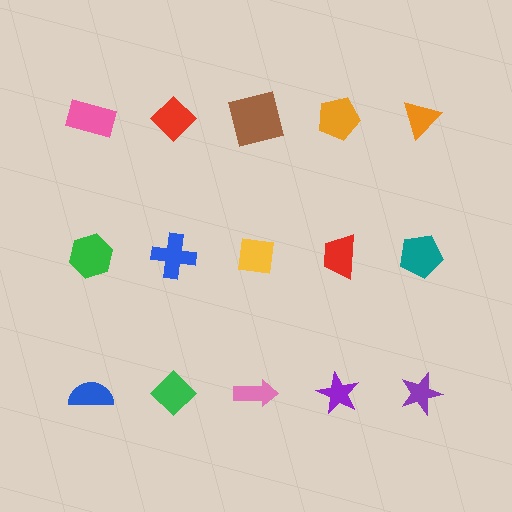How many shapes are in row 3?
5 shapes.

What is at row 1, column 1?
A pink rectangle.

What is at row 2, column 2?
A blue cross.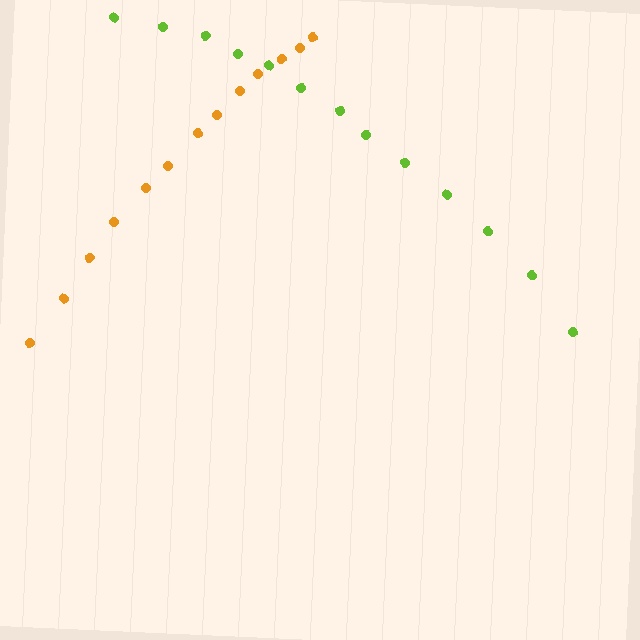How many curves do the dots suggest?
There are 2 distinct paths.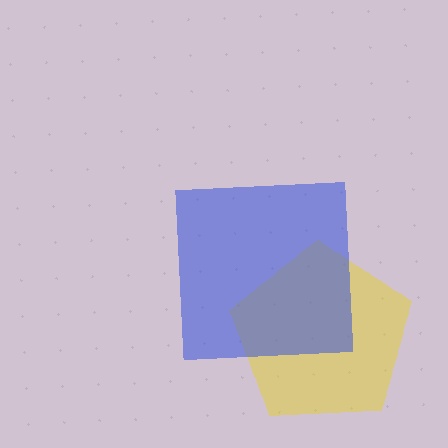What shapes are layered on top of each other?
The layered shapes are: a yellow pentagon, a blue square.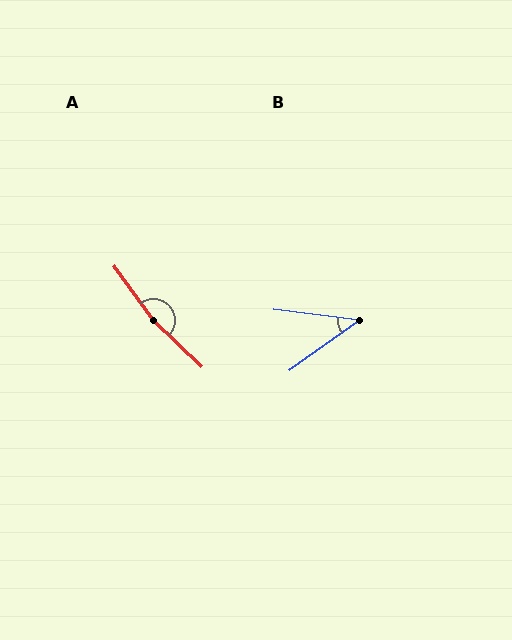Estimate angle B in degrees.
Approximately 43 degrees.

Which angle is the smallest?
B, at approximately 43 degrees.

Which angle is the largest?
A, at approximately 170 degrees.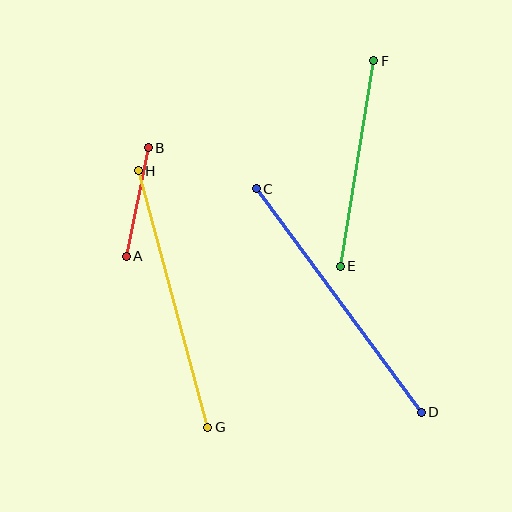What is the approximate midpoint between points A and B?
The midpoint is at approximately (137, 202) pixels.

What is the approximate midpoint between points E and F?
The midpoint is at approximately (357, 164) pixels.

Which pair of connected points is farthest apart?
Points C and D are farthest apart.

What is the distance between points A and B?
The distance is approximately 111 pixels.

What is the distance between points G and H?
The distance is approximately 266 pixels.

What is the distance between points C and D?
The distance is approximately 278 pixels.